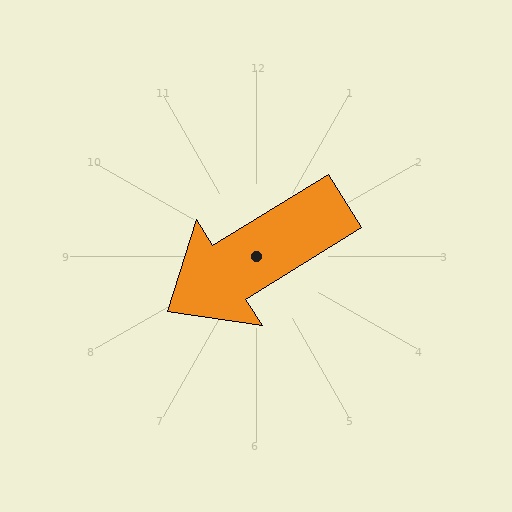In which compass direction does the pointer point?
Southwest.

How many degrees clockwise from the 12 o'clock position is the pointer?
Approximately 238 degrees.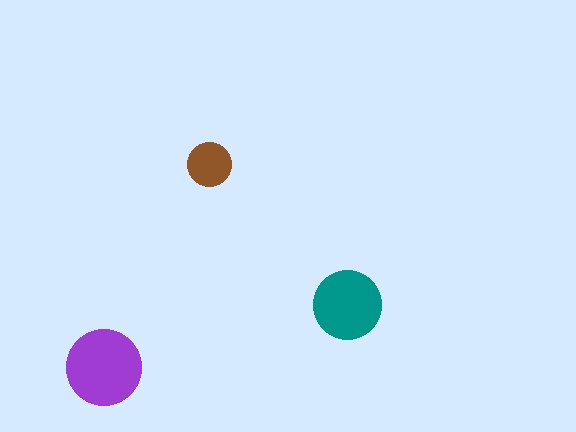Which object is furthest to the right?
The teal circle is rightmost.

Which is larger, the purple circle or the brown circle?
The purple one.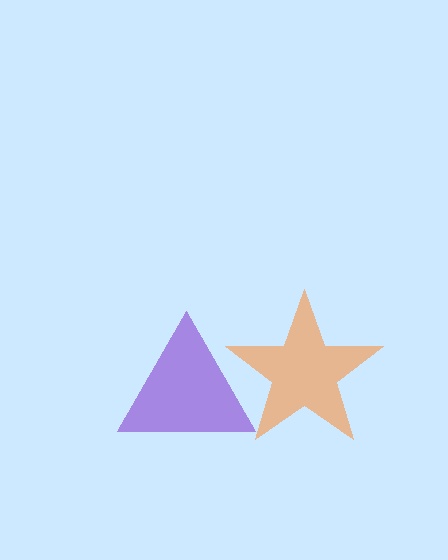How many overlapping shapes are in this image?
There are 2 overlapping shapes in the image.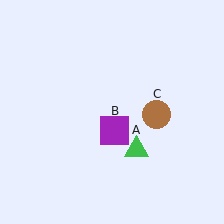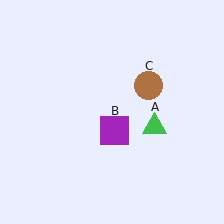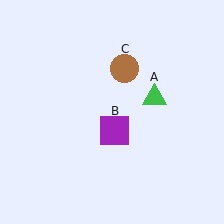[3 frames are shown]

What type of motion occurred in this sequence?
The green triangle (object A), brown circle (object C) rotated counterclockwise around the center of the scene.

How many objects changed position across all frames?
2 objects changed position: green triangle (object A), brown circle (object C).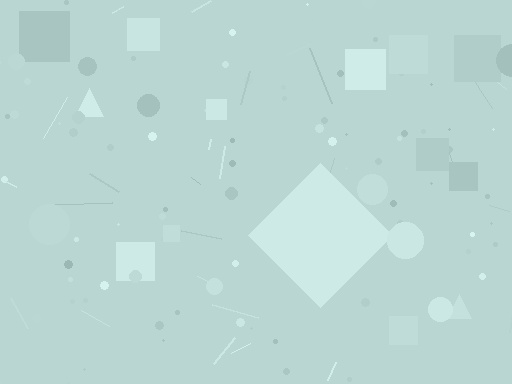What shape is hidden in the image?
A diamond is hidden in the image.